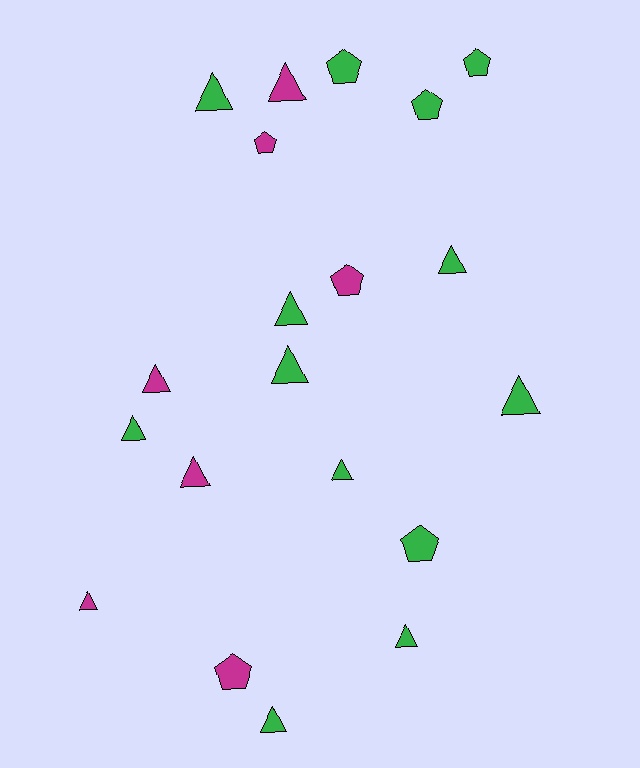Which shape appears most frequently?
Triangle, with 13 objects.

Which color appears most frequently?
Green, with 13 objects.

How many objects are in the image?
There are 20 objects.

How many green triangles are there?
There are 9 green triangles.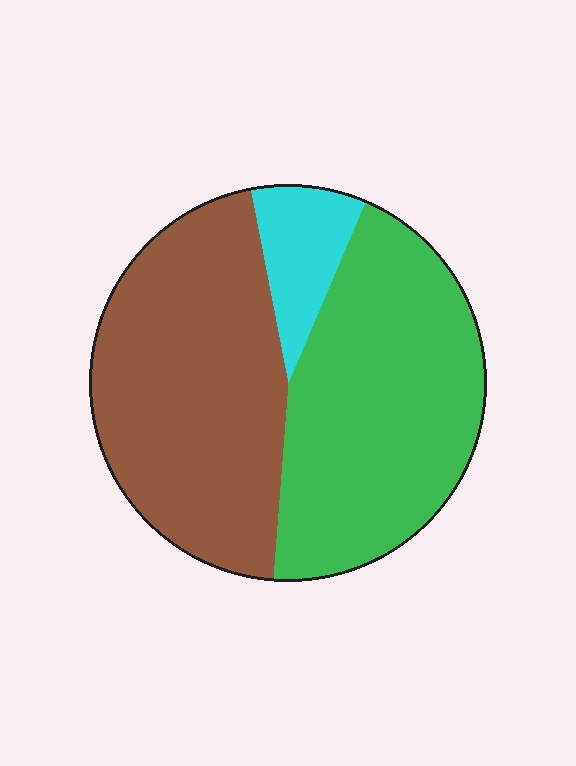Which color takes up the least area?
Cyan, at roughly 10%.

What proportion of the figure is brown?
Brown takes up between a quarter and a half of the figure.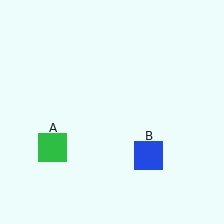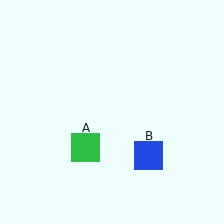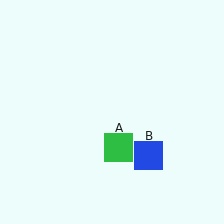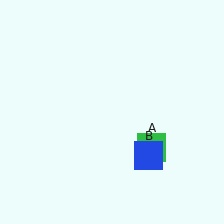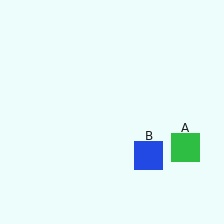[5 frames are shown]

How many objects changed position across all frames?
1 object changed position: green square (object A).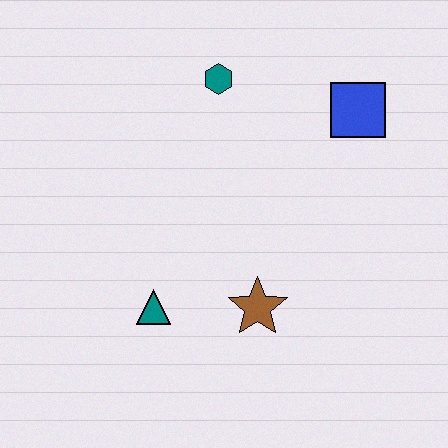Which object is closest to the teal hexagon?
The blue square is closest to the teal hexagon.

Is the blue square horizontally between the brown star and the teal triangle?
No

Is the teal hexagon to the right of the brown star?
No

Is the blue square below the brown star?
No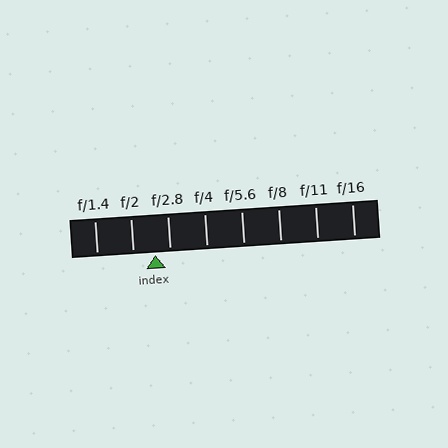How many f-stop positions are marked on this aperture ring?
There are 8 f-stop positions marked.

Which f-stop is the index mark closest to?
The index mark is closest to f/2.8.